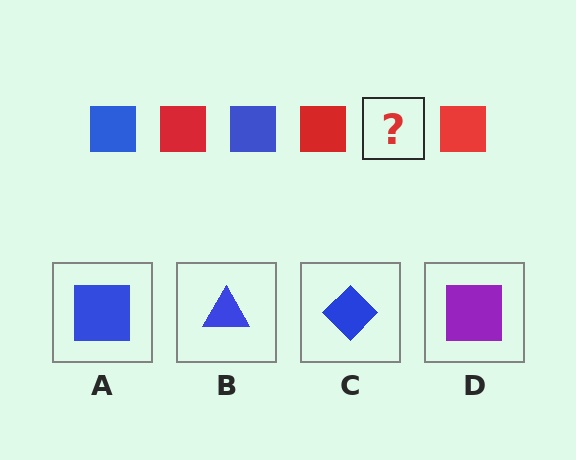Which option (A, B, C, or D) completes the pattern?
A.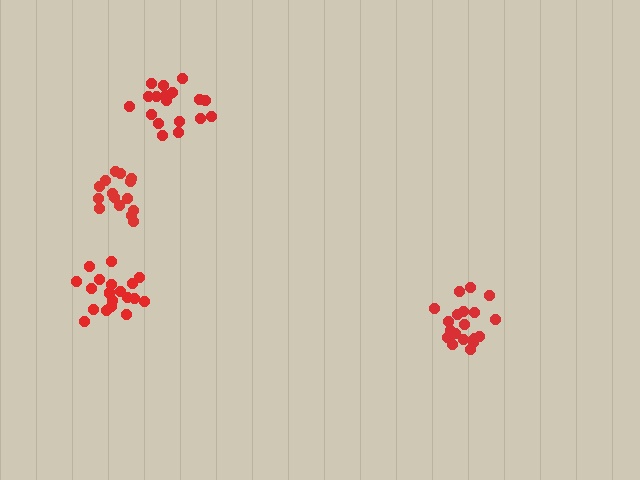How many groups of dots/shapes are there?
There are 4 groups.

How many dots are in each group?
Group 1: 16 dots, Group 2: 19 dots, Group 3: 19 dots, Group 4: 20 dots (74 total).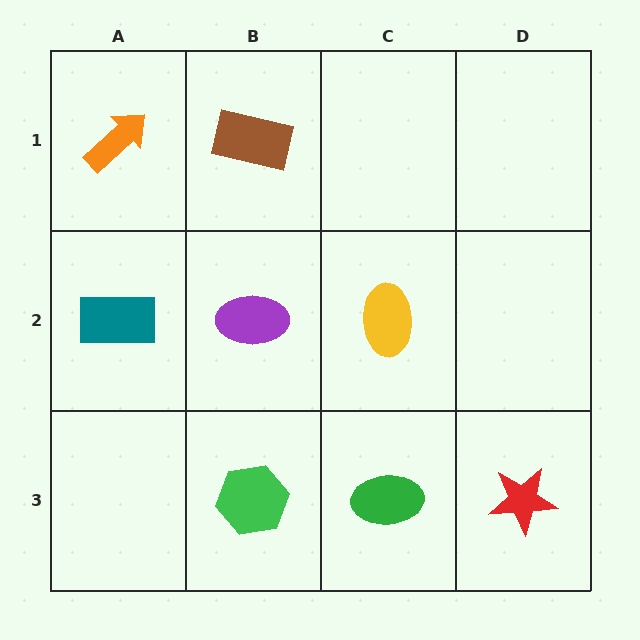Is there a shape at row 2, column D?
No, that cell is empty.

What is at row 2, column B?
A purple ellipse.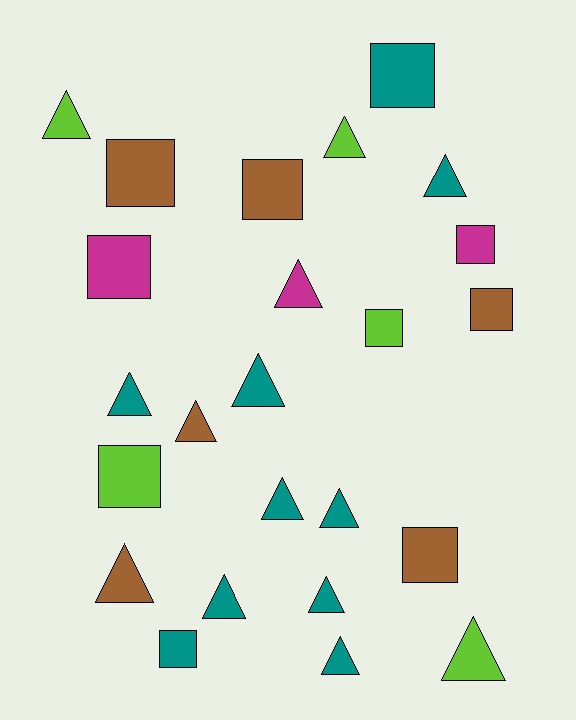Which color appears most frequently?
Teal, with 10 objects.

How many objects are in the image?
There are 24 objects.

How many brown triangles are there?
There are 2 brown triangles.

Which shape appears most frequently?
Triangle, with 14 objects.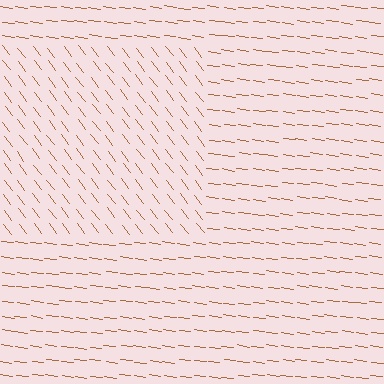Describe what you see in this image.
The image is filled with small brown line segments. A rectangle region in the image has lines oriented differently from the surrounding lines, creating a visible texture boundary.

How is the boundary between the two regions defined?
The boundary is defined purely by a change in line orientation (approximately 45 degrees difference). All lines are the same color and thickness.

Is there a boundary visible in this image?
Yes, there is a texture boundary formed by a change in line orientation.